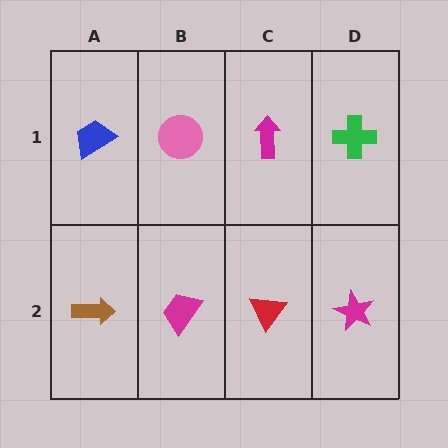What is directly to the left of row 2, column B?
A brown arrow.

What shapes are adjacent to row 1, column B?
A magenta trapezoid (row 2, column B), a blue trapezoid (row 1, column A), a magenta arrow (row 1, column C).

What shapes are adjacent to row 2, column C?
A magenta arrow (row 1, column C), a magenta trapezoid (row 2, column B), a magenta star (row 2, column D).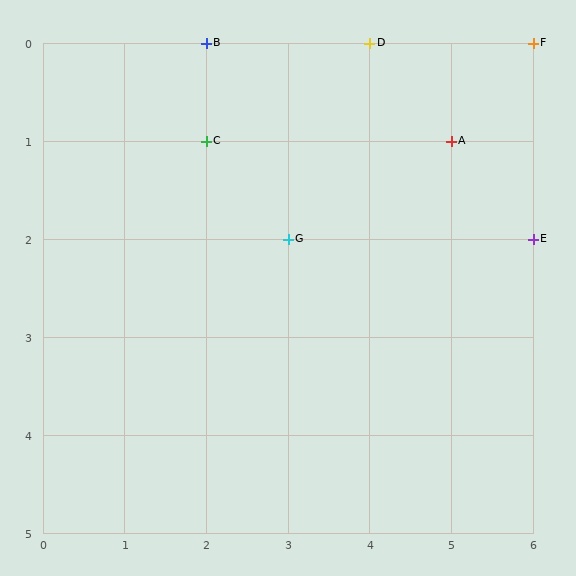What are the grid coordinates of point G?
Point G is at grid coordinates (3, 2).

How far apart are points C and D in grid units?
Points C and D are 2 columns and 1 row apart (about 2.2 grid units diagonally).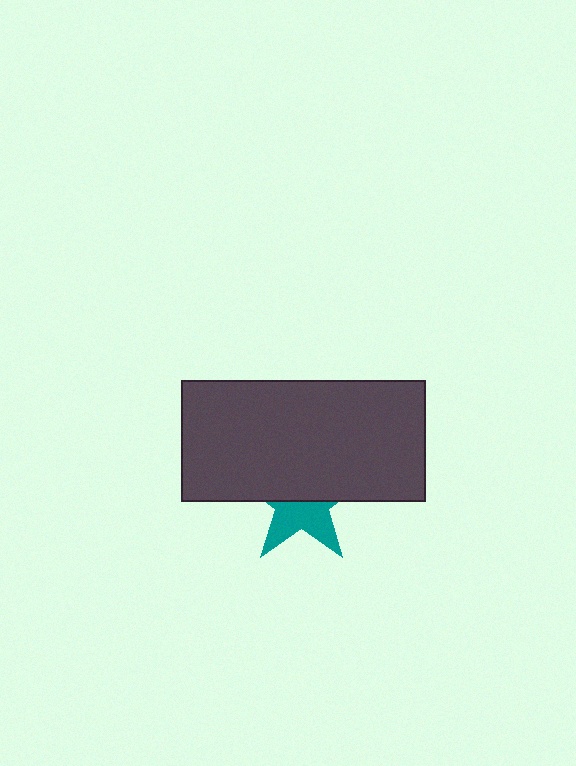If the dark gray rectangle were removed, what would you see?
You would see the complete teal star.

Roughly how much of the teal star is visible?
About half of it is visible (roughly 46%).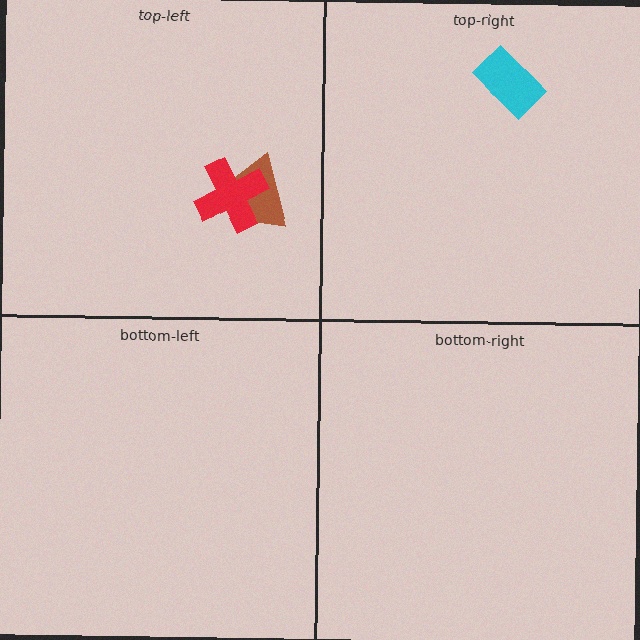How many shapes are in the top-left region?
2.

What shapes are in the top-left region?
The brown trapezoid, the red cross.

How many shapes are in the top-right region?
1.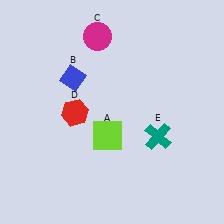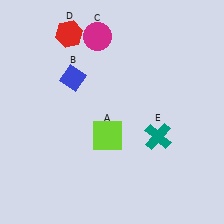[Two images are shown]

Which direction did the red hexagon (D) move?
The red hexagon (D) moved up.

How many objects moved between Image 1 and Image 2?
1 object moved between the two images.